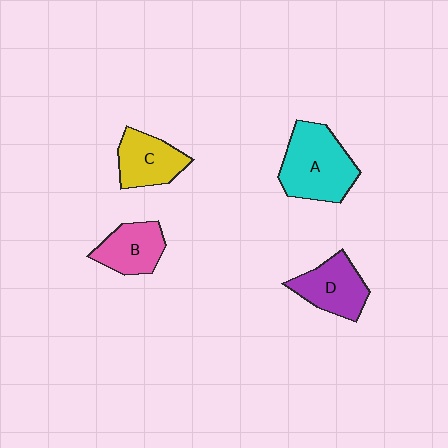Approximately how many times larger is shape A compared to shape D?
Approximately 1.5 times.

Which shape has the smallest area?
Shape B (pink).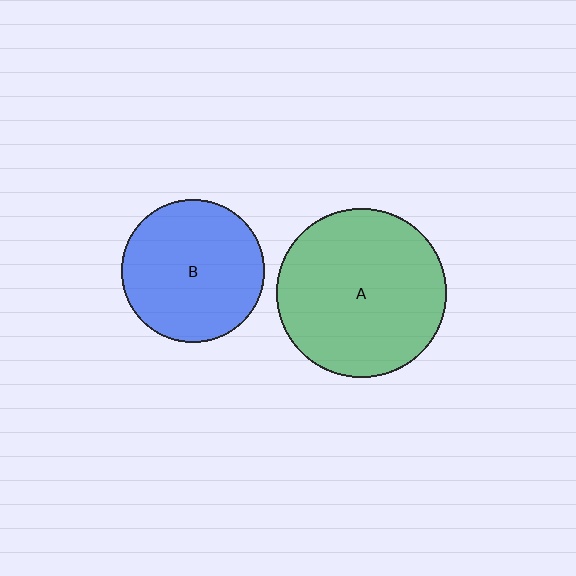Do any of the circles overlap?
No, none of the circles overlap.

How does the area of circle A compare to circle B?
Approximately 1.4 times.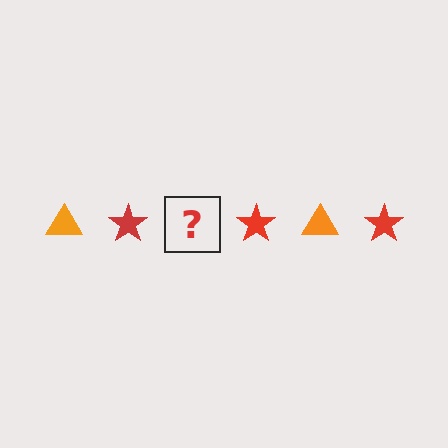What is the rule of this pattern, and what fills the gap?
The rule is that the pattern alternates between orange triangle and red star. The gap should be filled with an orange triangle.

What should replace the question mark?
The question mark should be replaced with an orange triangle.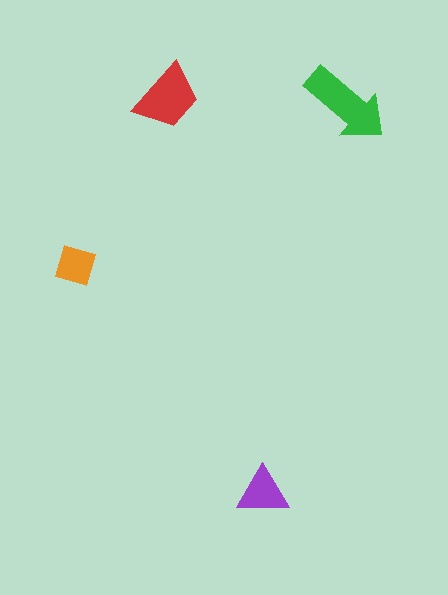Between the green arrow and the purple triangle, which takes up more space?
The green arrow.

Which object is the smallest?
The orange square.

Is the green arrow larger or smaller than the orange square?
Larger.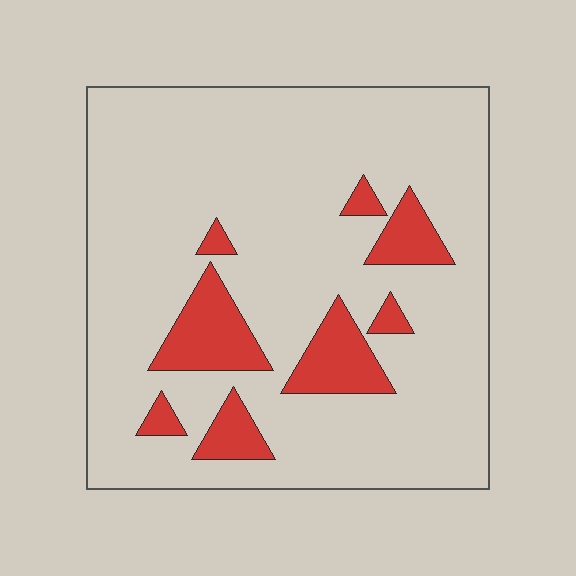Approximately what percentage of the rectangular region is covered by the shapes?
Approximately 15%.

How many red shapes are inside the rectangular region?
8.